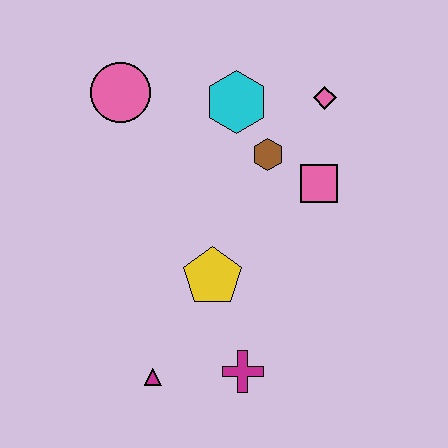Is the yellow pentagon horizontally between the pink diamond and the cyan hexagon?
No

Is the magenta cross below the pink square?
Yes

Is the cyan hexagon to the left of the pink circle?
No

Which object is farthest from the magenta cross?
The pink circle is farthest from the magenta cross.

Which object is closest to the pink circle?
The cyan hexagon is closest to the pink circle.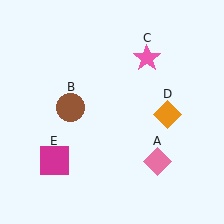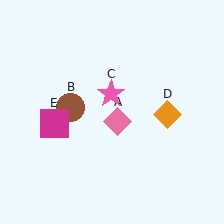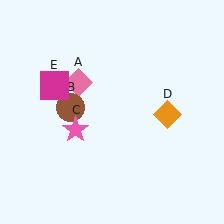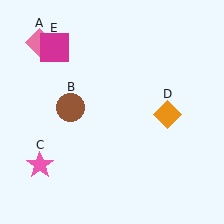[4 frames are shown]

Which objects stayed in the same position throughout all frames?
Brown circle (object B) and orange diamond (object D) remained stationary.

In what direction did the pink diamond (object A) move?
The pink diamond (object A) moved up and to the left.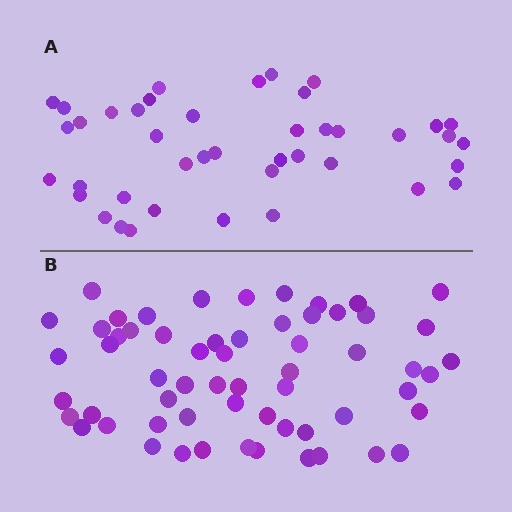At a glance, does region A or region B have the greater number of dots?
Region B (the bottom region) has more dots.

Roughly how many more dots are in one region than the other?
Region B has approximately 20 more dots than region A.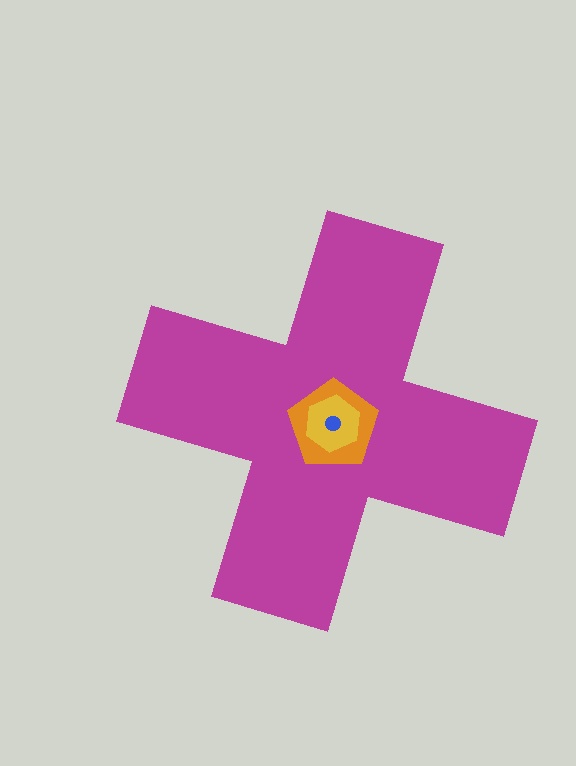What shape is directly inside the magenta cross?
The orange pentagon.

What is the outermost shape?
The magenta cross.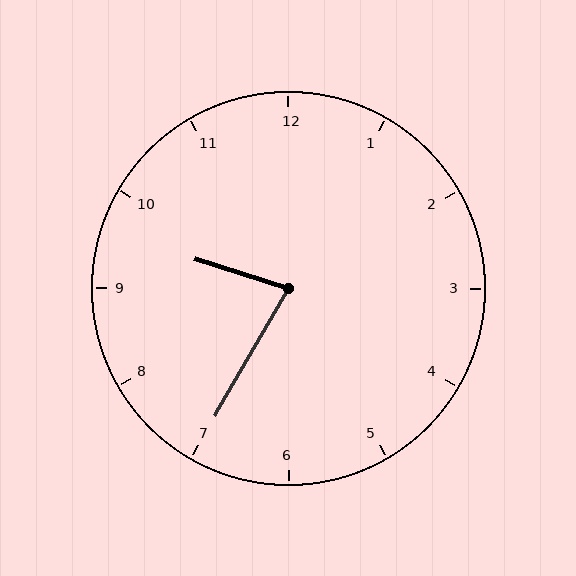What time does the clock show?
9:35.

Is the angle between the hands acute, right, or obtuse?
It is acute.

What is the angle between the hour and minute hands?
Approximately 78 degrees.